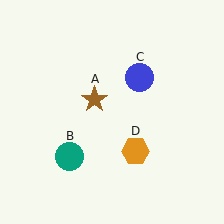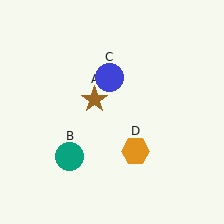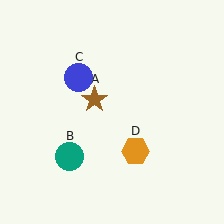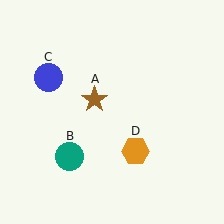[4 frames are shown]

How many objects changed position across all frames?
1 object changed position: blue circle (object C).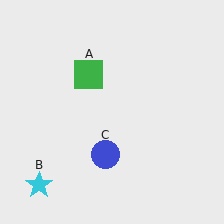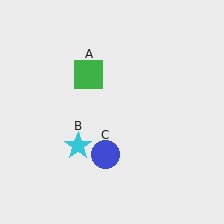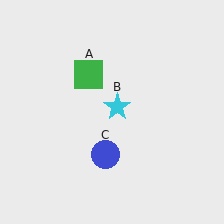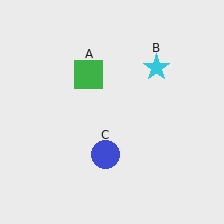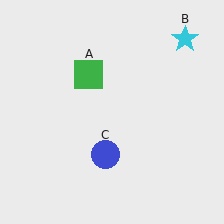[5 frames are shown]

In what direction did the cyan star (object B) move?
The cyan star (object B) moved up and to the right.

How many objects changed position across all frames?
1 object changed position: cyan star (object B).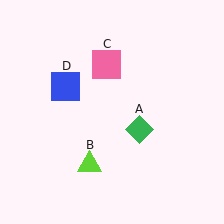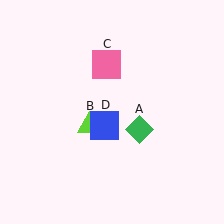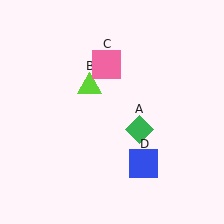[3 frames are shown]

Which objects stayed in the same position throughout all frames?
Green diamond (object A) and pink square (object C) remained stationary.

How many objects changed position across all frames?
2 objects changed position: lime triangle (object B), blue square (object D).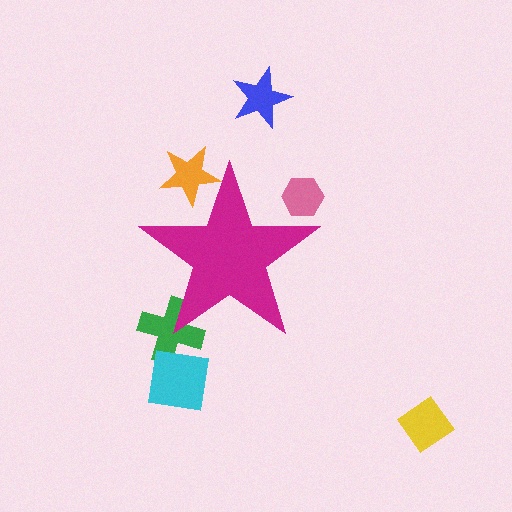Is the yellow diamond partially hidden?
No, the yellow diamond is fully visible.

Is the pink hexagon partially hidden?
Yes, the pink hexagon is partially hidden behind the magenta star.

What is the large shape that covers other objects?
A magenta star.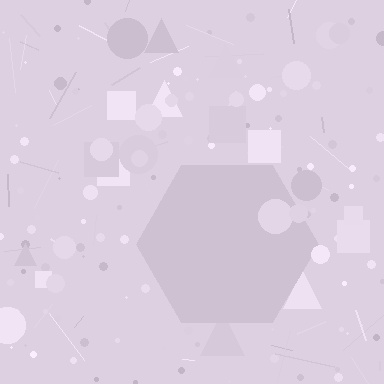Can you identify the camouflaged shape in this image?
The camouflaged shape is a hexagon.